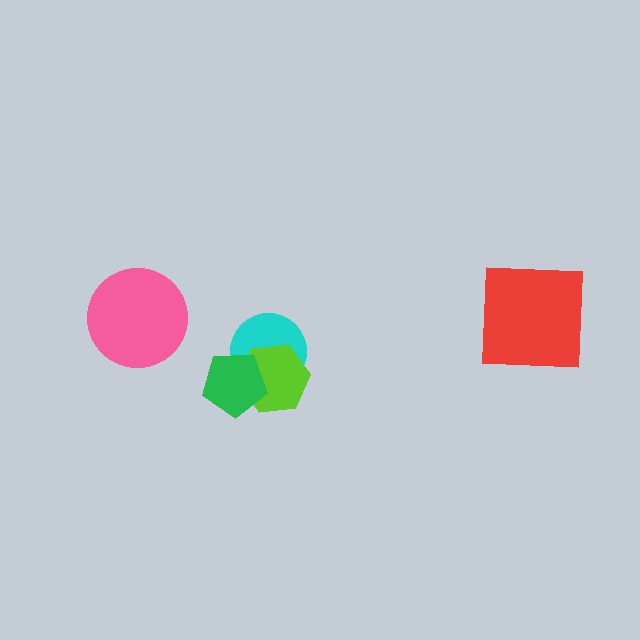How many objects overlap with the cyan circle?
2 objects overlap with the cyan circle.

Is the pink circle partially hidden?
No, no other shape covers it.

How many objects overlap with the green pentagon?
2 objects overlap with the green pentagon.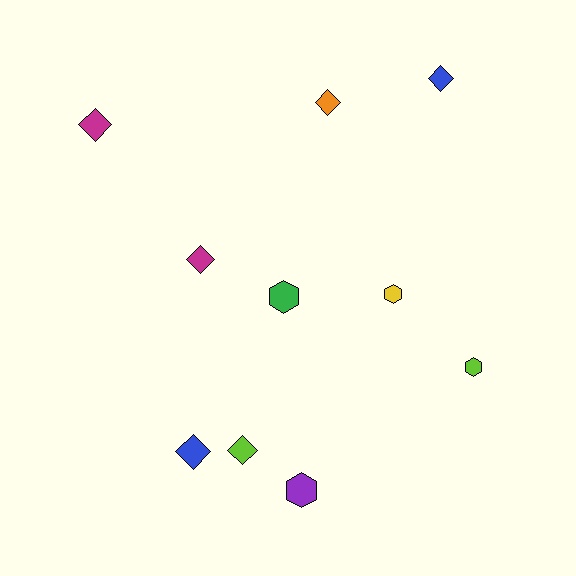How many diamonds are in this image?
There are 6 diamonds.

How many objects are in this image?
There are 10 objects.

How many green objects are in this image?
There is 1 green object.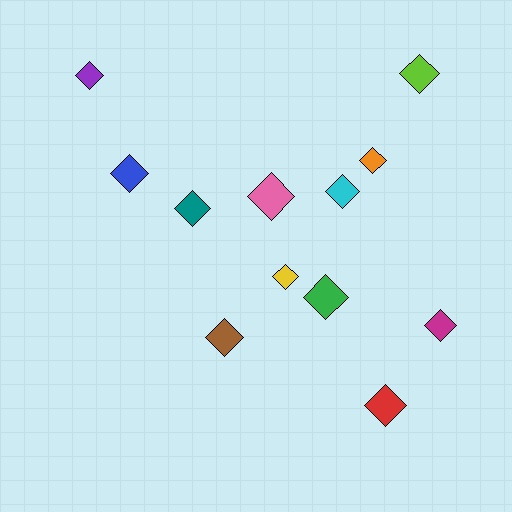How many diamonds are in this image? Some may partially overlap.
There are 12 diamonds.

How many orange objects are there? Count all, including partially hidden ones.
There is 1 orange object.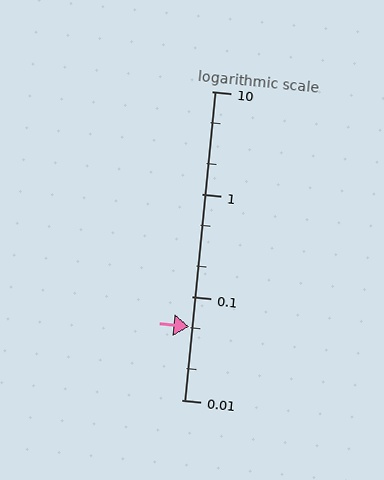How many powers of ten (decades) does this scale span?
The scale spans 3 decades, from 0.01 to 10.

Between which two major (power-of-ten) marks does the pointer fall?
The pointer is between 0.01 and 0.1.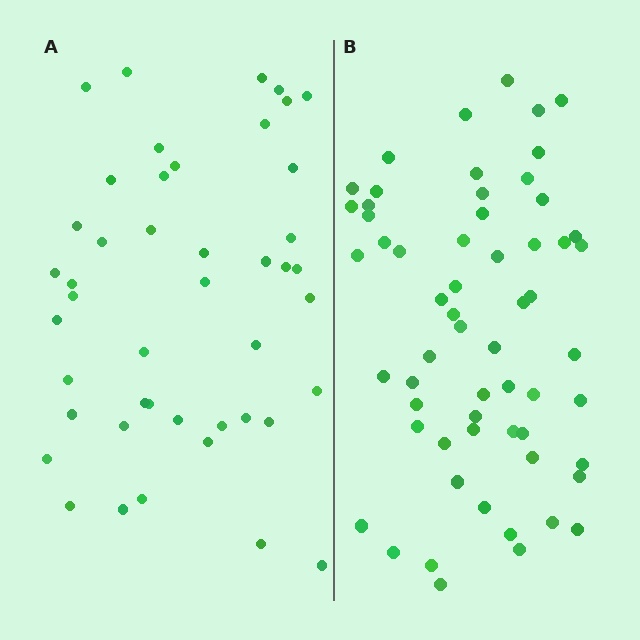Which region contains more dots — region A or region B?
Region B (the right region) has more dots.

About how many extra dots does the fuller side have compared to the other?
Region B has approximately 15 more dots than region A.